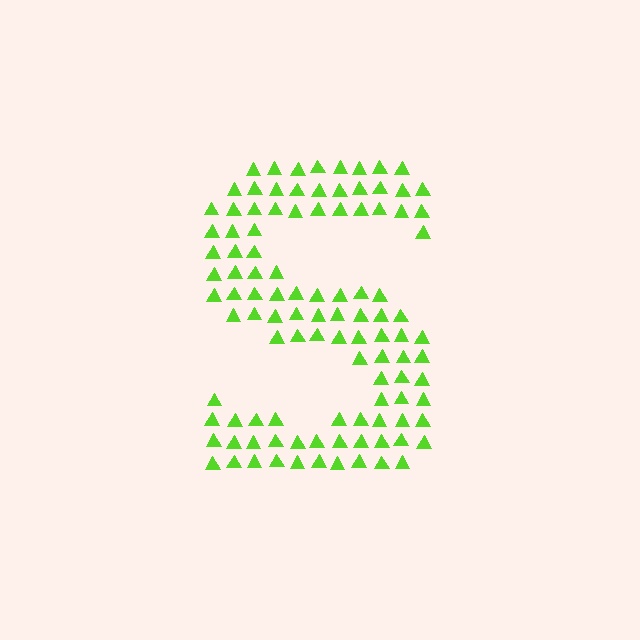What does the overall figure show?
The overall figure shows the letter S.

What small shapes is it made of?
It is made of small triangles.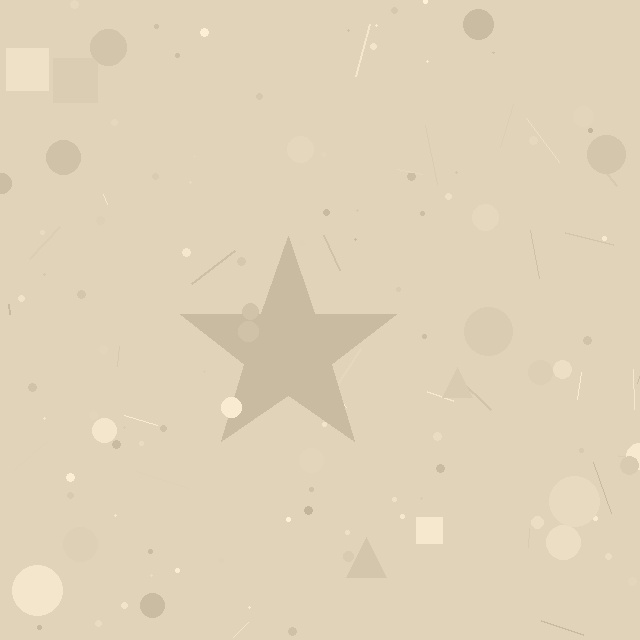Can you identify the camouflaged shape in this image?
The camouflaged shape is a star.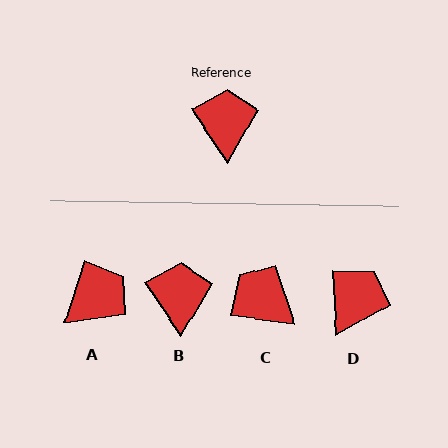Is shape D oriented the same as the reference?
No, it is off by about 31 degrees.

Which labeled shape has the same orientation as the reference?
B.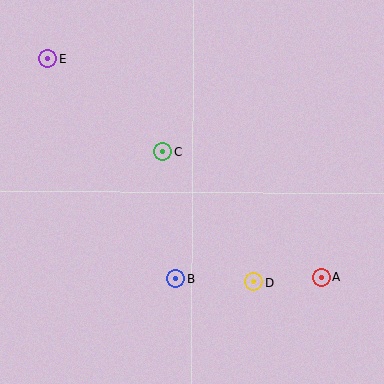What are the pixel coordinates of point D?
Point D is at (254, 282).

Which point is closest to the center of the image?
Point C at (163, 152) is closest to the center.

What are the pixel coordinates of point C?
Point C is at (163, 152).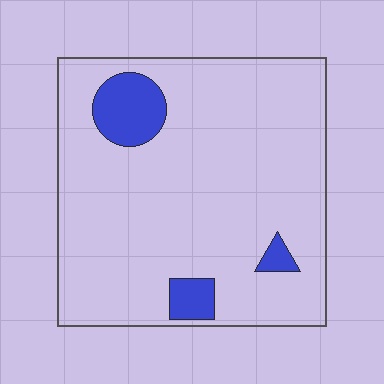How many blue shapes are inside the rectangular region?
3.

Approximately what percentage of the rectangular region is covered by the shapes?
Approximately 10%.